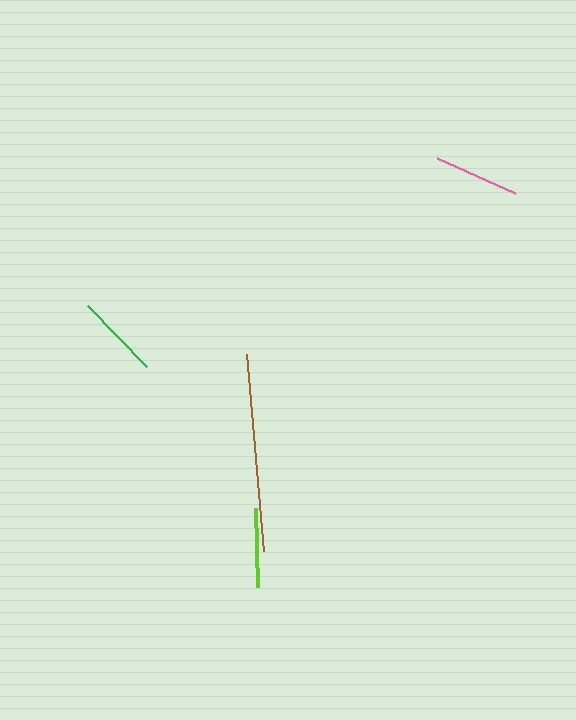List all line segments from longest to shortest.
From longest to shortest: brown, pink, green, lime.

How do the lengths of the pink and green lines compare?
The pink and green lines are approximately the same length.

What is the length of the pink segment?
The pink segment is approximately 85 pixels long.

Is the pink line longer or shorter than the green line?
The pink line is longer than the green line.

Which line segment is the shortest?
The lime line is the shortest at approximately 78 pixels.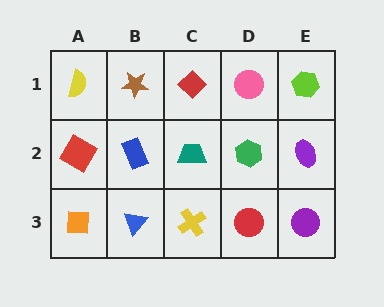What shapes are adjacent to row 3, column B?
A blue rectangle (row 2, column B), an orange square (row 3, column A), a yellow cross (row 3, column C).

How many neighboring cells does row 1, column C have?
3.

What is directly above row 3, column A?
A red square.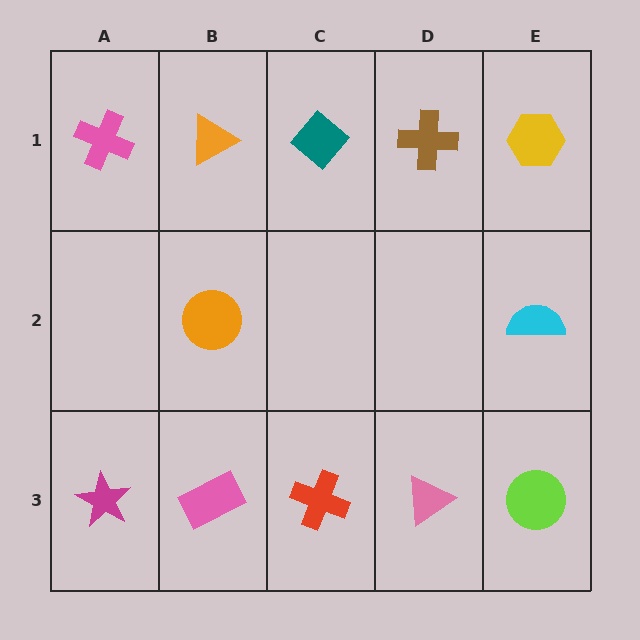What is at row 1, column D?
A brown cross.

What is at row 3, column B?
A pink rectangle.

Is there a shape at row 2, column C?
No, that cell is empty.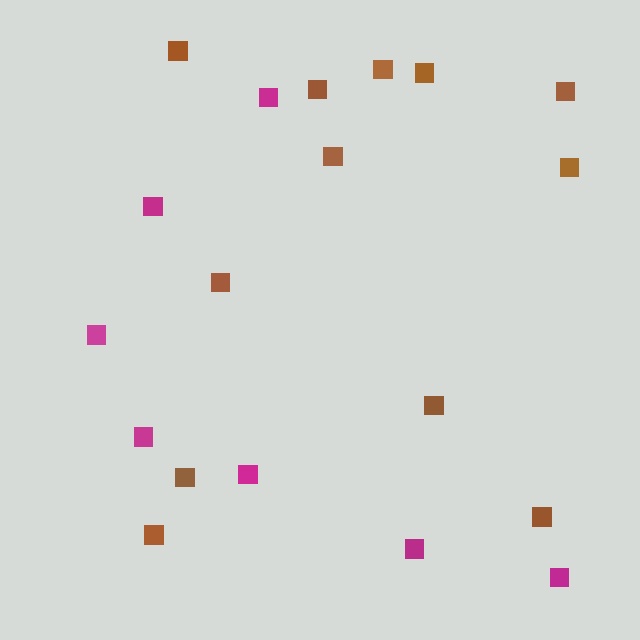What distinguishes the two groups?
There are 2 groups: one group of magenta squares (7) and one group of brown squares (12).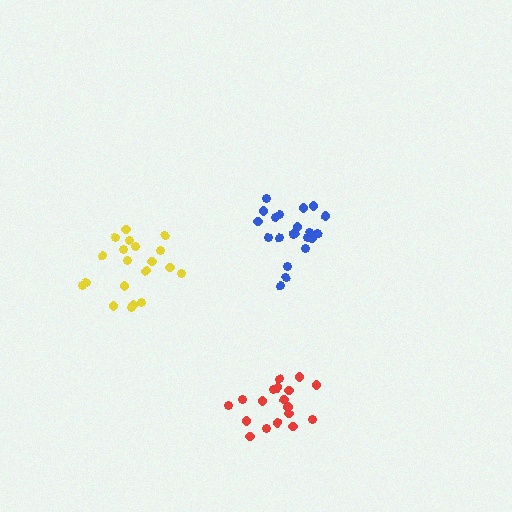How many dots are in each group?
Group 1: 18 dots, Group 2: 20 dots, Group 3: 21 dots (59 total).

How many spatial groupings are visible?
There are 3 spatial groupings.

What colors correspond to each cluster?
The clusters are colored: red, yellow, blue.